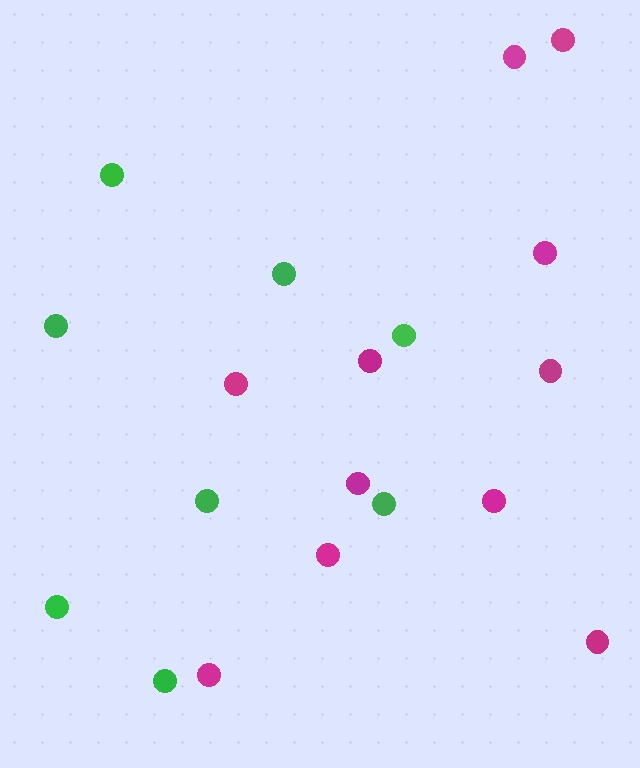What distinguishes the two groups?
There are 2 groups: one group of green circles (8) and one group of magenta circles (11).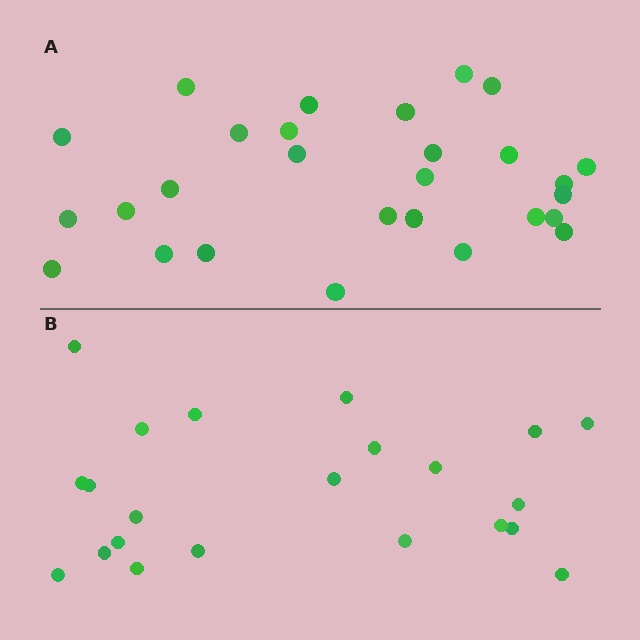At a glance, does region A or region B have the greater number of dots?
Region A (the top region) has more dots.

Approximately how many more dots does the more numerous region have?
Region A has about 6 more dots than region B.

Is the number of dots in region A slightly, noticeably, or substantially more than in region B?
Region A has noticeably more, but not dramatically so. The ratio is roughly 1.3 to 1.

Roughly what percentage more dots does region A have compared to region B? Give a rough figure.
About 25% more.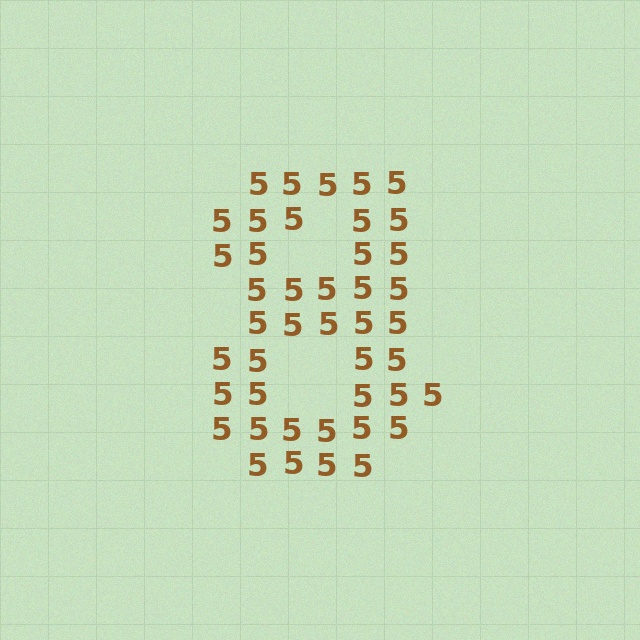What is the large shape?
The large shape is the digit 8.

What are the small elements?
The small elements are digit 5's.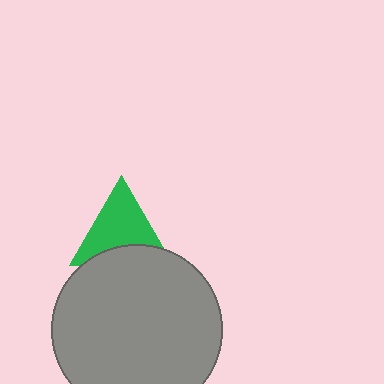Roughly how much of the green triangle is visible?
Most of it is visible (roughly 69%).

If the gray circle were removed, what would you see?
You would see the complete green triangle.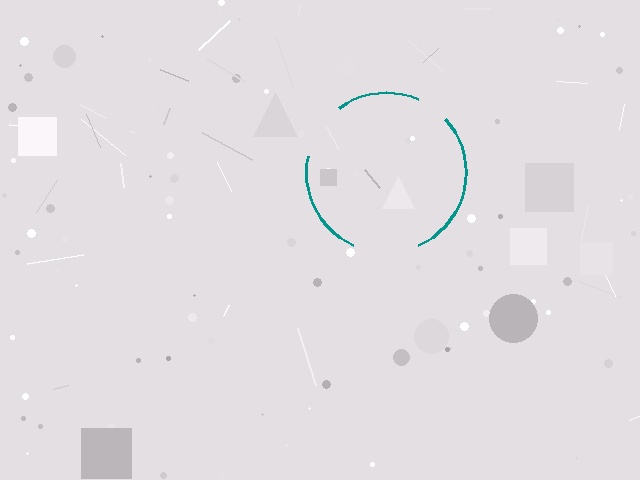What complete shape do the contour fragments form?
The contour fragments form a circle.